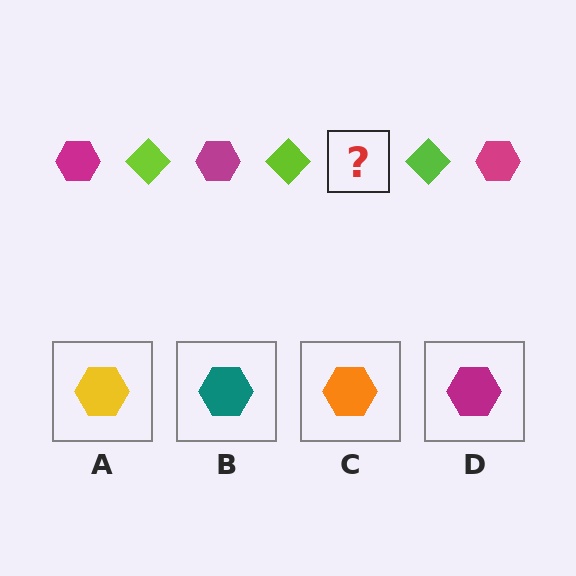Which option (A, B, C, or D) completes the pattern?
D.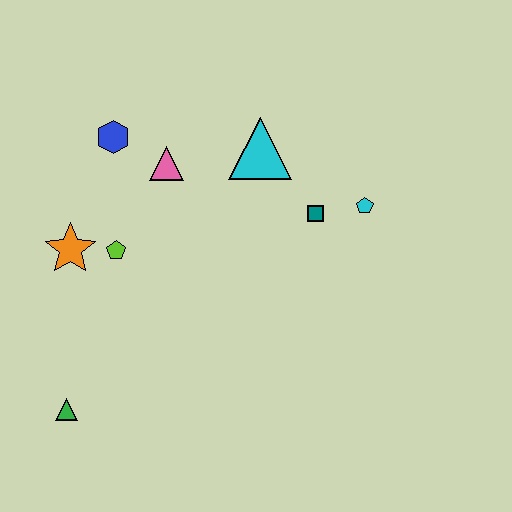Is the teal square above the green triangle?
Yes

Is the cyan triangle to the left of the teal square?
Yes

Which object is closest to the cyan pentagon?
The teal square is closest to the cyan pentagon.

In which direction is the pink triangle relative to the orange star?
The pink triangle is to the right of the orange star.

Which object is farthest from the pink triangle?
The green triangle is farthest from the pink triangle.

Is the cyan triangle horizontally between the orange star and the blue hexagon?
No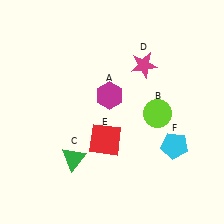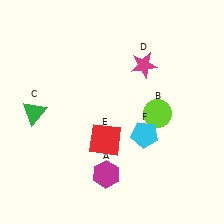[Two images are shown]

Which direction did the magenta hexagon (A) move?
The magenta hexagon (A) moved down.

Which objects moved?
The objects that moved are: the magenta hexagon (A), the green triangle (C), the cyan pentagon (F).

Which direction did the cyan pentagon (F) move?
The cyan pentagon (F) moved left.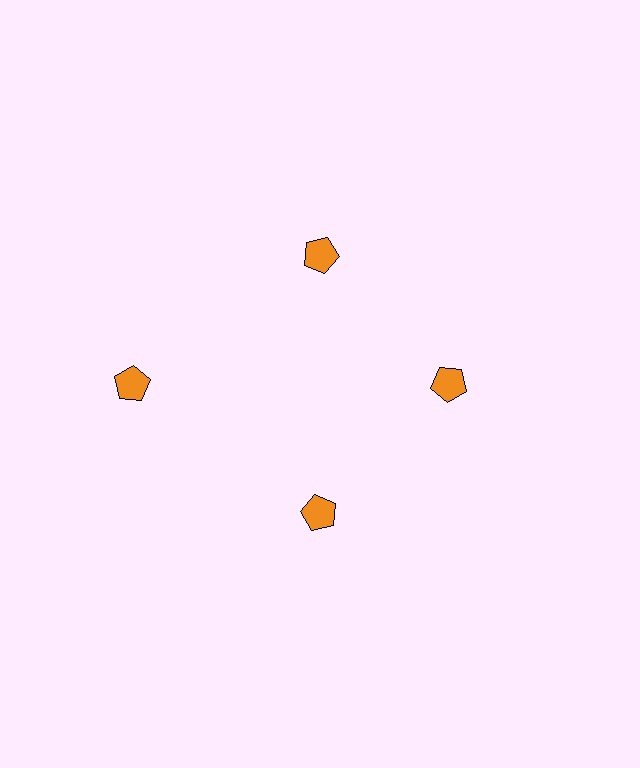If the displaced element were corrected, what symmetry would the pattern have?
It would have 4-fold rotational symmetry — the pattern would map onto itself every 90 degrees.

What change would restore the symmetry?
The symmetry would be restored by moving it inward, back onto the ring so that all 4 pentagons sit at equal angles and equal distance from the center.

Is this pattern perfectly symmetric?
No. The 4 orange pentagons are arranged in a ring, but one element near the 9 o'clock position is pushed outward from the center, breaking the 4-fold rotational symmetry.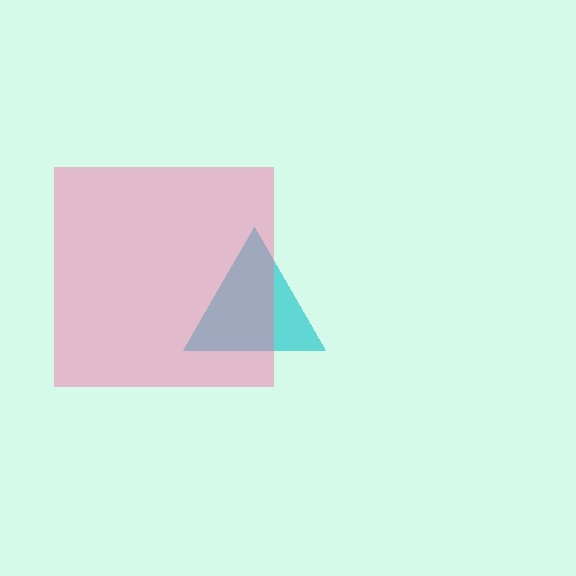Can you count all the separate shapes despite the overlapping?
Yes, there are 2 separate shapes.